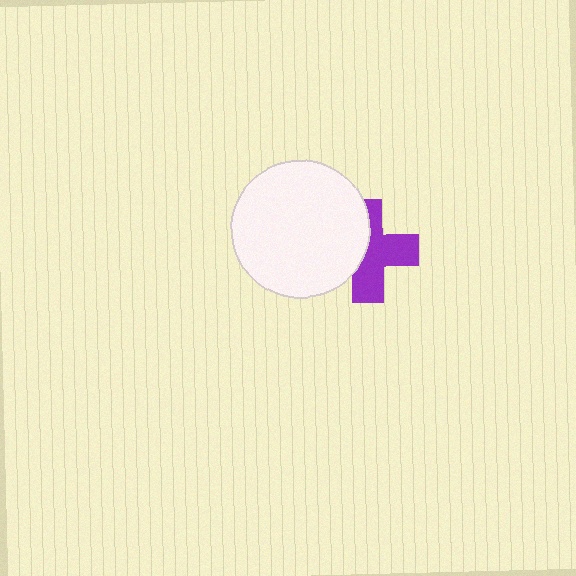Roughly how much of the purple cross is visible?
About half of it is visible (roughly 58%).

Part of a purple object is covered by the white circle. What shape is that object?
It is a cross.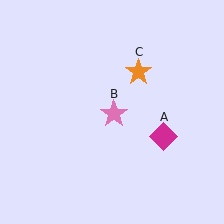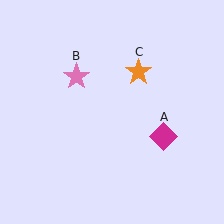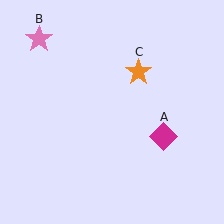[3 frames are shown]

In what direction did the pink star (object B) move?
The pink star (object B) moved up and to the left.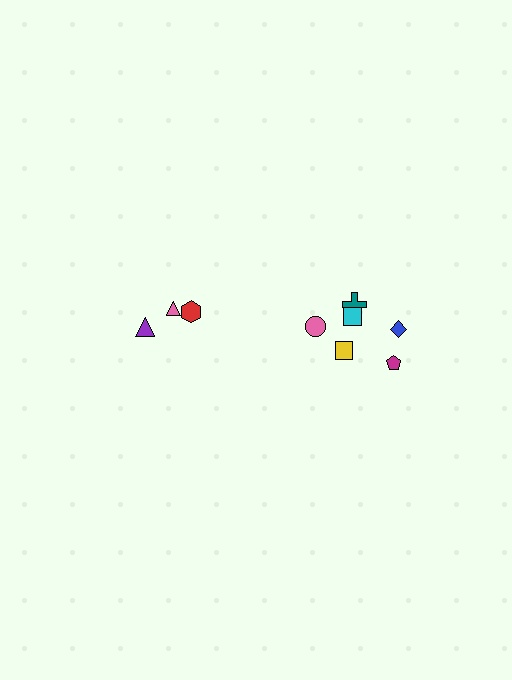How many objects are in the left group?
There are 3 objects.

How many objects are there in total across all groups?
There are 9 objects.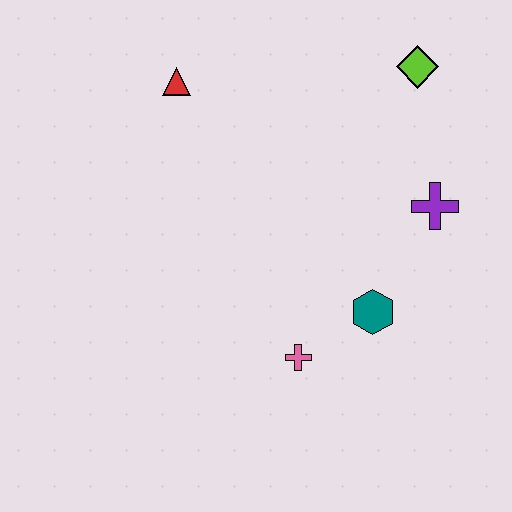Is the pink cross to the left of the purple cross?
Yes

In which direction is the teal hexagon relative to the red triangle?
The teal hexagon is below the red triangle.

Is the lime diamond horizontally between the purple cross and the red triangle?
Yes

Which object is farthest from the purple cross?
The red triangle is farthest from the purple cross.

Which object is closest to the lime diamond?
The purple cross is closest to the lime diamond.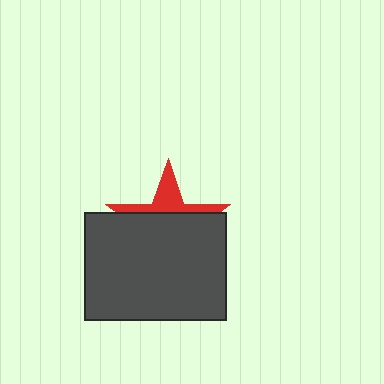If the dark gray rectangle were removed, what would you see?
You would see the complete red star.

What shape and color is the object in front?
The object in front is a dark gray rectangle.